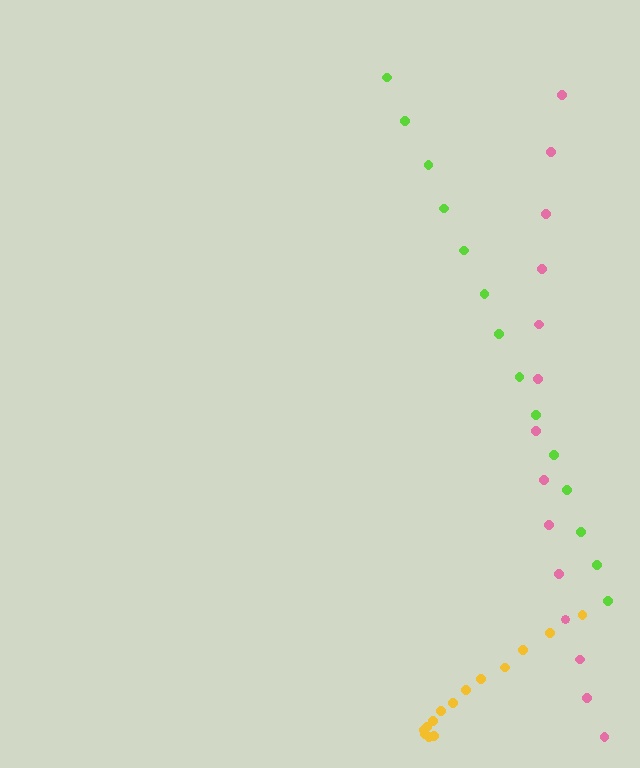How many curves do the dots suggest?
There are 3 distinct paths.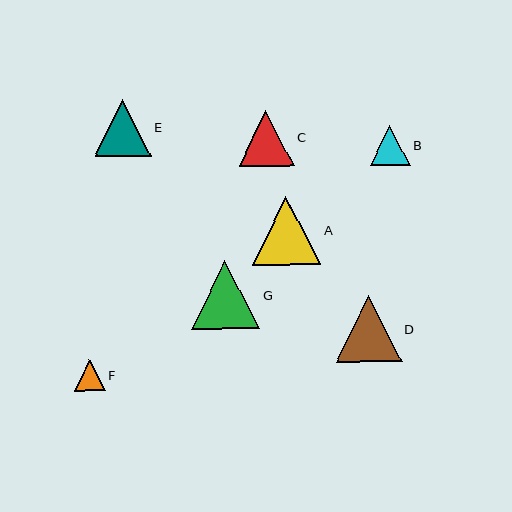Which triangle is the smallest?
Triangle F is the smallest with a size of approximately 31 pixels.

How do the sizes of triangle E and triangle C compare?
Triangle E and triangle C are approximately the same size.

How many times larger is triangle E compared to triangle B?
Triangle E is approximately 1.4 times the size of triangle B.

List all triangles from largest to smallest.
From largest to smallest: A, G, D, E, C, B, F.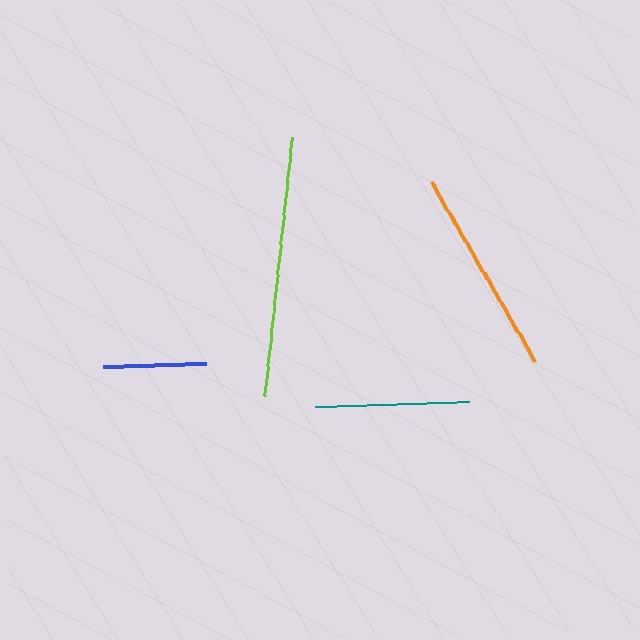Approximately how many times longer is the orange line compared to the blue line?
The orange line is approximately 2.0 times the length of the blue line.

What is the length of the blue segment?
The blue segment is approximately 103 pixels long.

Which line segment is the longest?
The lime line is the longest at approximately 261 pixels.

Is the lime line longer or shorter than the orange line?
The lime line is longer than the orange line.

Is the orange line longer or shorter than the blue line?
The orange line is longer than the blue line.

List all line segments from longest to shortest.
From longest to shortest: lime, orange, teal, blue.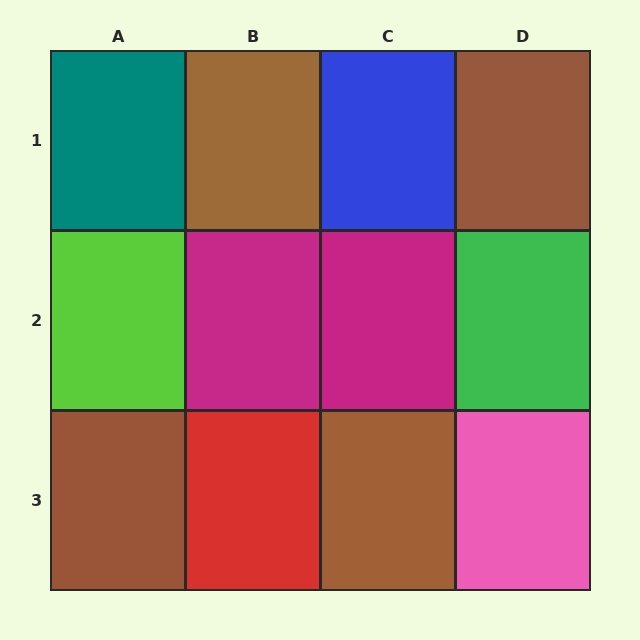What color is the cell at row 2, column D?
Green.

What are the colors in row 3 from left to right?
Brown, red, brown, pink.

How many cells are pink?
1 cell is pink.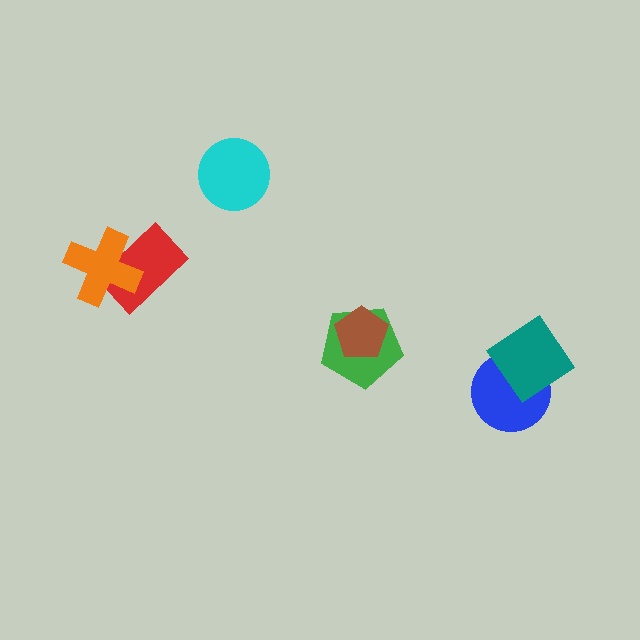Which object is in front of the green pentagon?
The brown pentagon is in front of the green pentagon.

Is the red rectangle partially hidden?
Yes, it is partially covered by another shape.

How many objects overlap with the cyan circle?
0 objects overlap with the cyan circle.